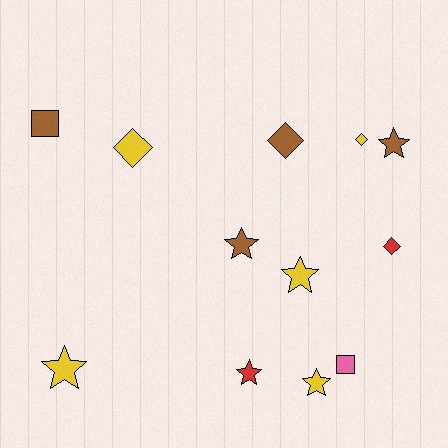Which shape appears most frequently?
Star, with 6 objects.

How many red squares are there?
There are no red squares.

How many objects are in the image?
There are 12 objects.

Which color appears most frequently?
Yellow, with 5 objects.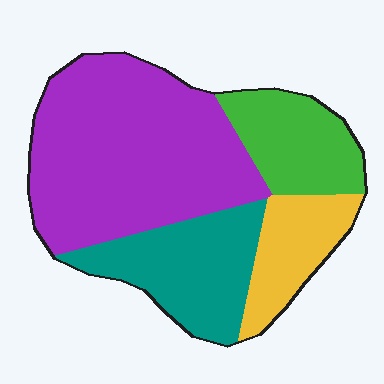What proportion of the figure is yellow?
Yellow covers 13% of the figure.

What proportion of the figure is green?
Green takes up about one sixth (1/6) of the figure.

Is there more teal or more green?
Teal.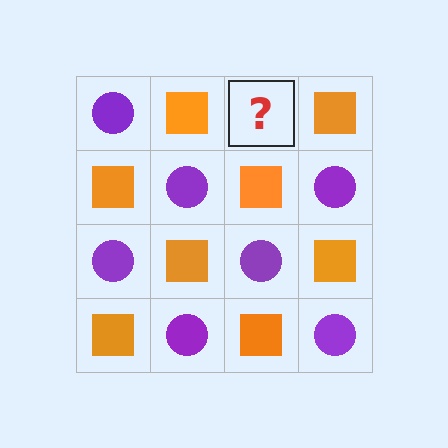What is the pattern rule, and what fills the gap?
The rule is that it alternates purple circle and orange square in a checkerboard pattern. The gap should be filled with a purple circle.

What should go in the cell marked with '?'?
The missing cell should contain a purple circle.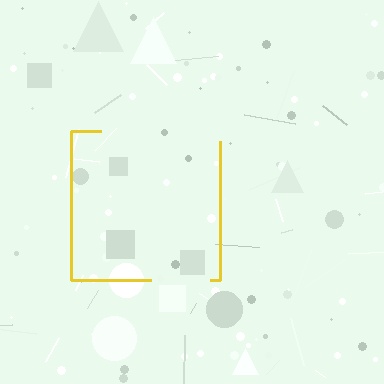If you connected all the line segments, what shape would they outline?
They would outline a square.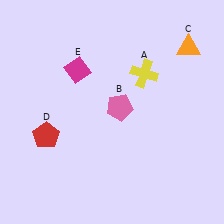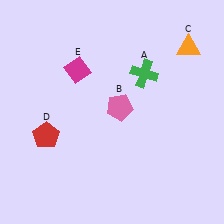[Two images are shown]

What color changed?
The cross (A) changed from yellow in Image 1 to green in Image 2.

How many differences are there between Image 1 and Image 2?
There is 1 difference between the two images.